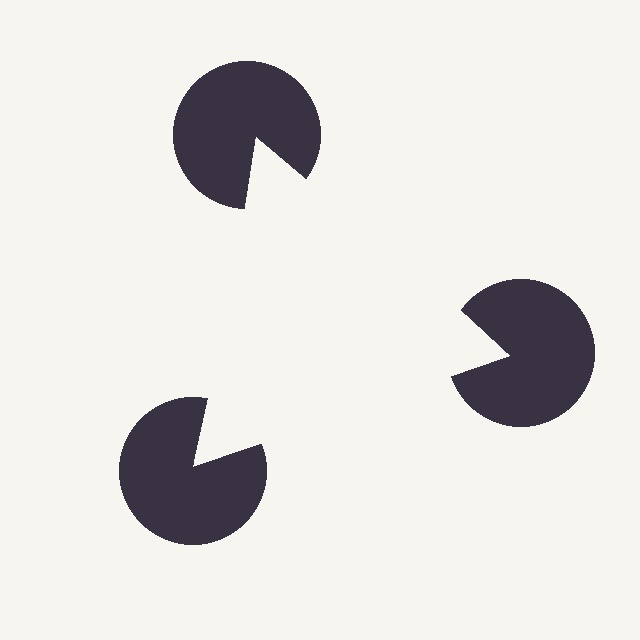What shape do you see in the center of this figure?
An illusory triangle — its edges are inferred from the aligned wedge cuts in the pac-man discs, not physically drawn.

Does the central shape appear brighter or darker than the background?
It typically appears slightly brighter than the background, even though no actual brightness change is drawn.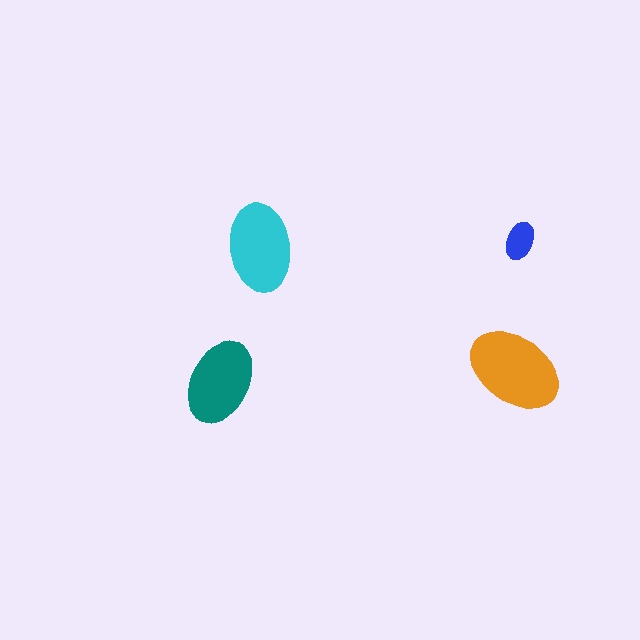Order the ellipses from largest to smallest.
the orange one, the cyan one, the teal one, the blue one.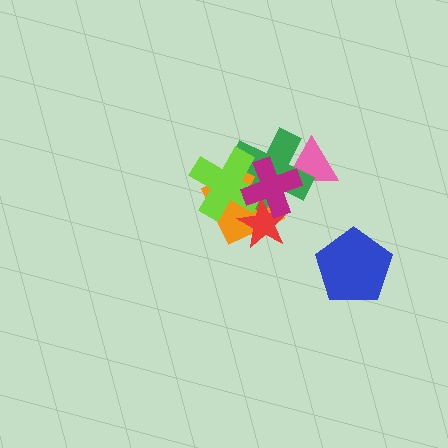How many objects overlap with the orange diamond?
4 objects overlap with the orange diamond.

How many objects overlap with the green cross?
5 objects overlap with the green cross.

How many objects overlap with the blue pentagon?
0 objects overlap with the blue pentagon.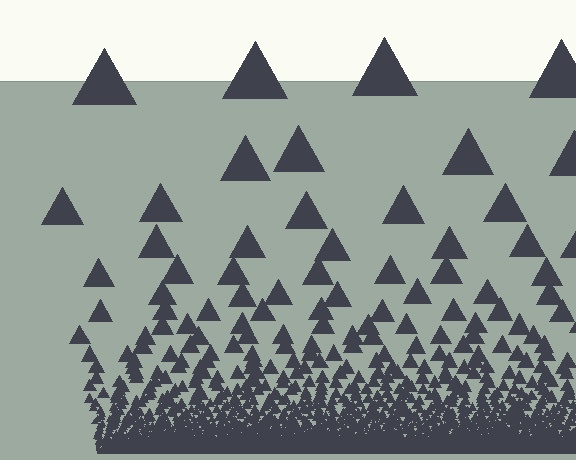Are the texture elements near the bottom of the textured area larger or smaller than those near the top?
Smaller. The gradient is inverted — elements near the bottom are smaller and denser.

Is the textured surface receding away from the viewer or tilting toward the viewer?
The surface appears to tilt toward the viewer. Texture elements get larger and sparser toward the top.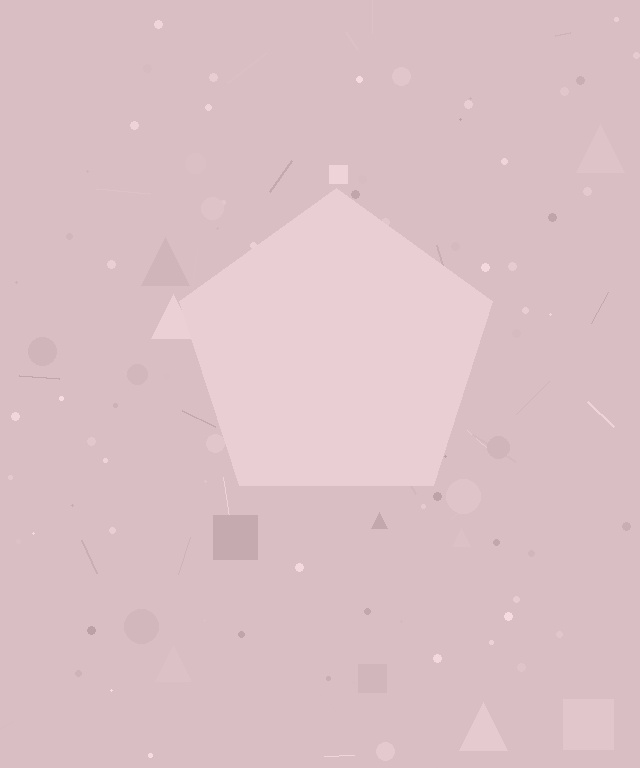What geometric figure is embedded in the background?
A pentagon is embedded in the background.